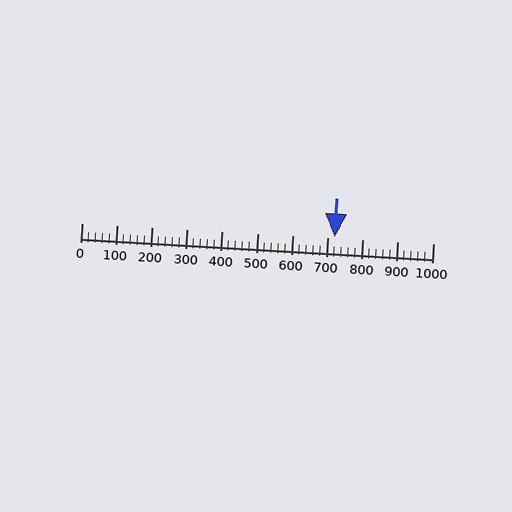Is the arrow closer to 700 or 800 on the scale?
The arrow is closer to 700.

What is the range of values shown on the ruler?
The ruler shows values from 0 to 1000.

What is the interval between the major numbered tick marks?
The major tick marks are spaced 100 units apart.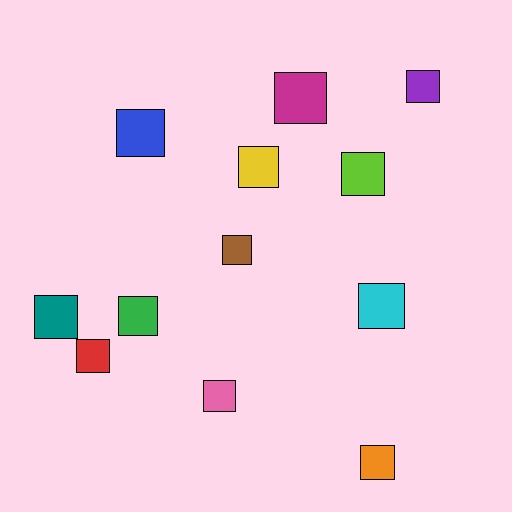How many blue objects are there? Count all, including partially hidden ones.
There is 1 blue object.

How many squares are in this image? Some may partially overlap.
There are 12 squares.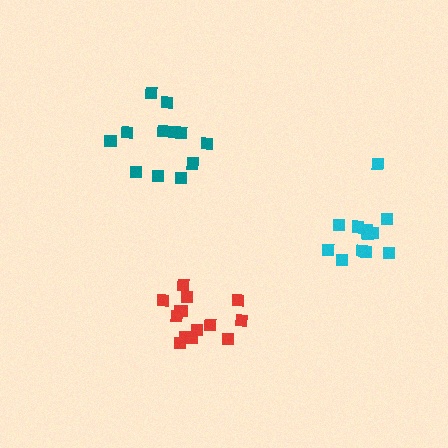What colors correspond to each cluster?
The clusters are colored: teal, cyan, red.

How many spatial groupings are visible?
There are 3 spatial groupings.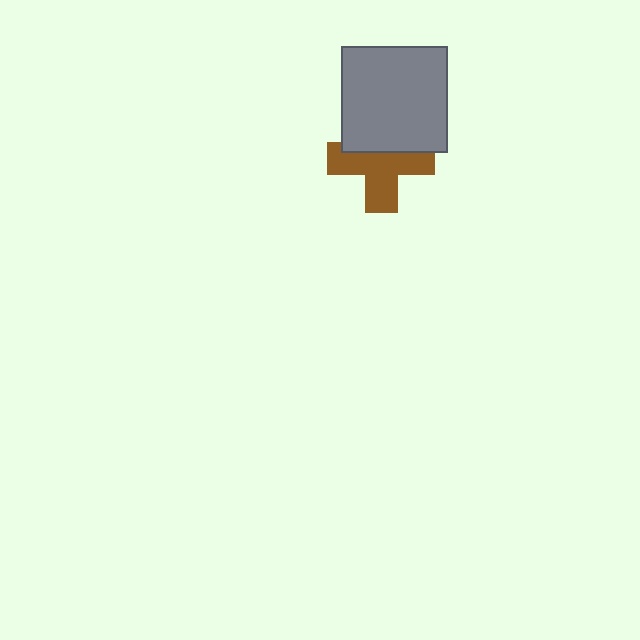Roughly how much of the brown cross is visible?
About half of it is visible (roughly 62%).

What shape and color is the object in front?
The object in front is a gray square.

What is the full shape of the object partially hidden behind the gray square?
The partially hidden object is a brown cross.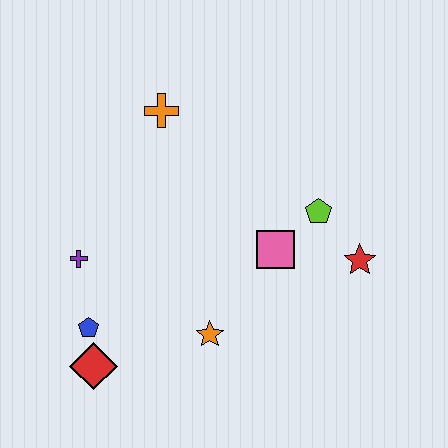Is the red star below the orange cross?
Yes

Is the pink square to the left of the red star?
Yes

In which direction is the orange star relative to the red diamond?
The orange star is to the right of the red diamond.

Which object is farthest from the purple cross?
The red star is farthest from the purple cross.